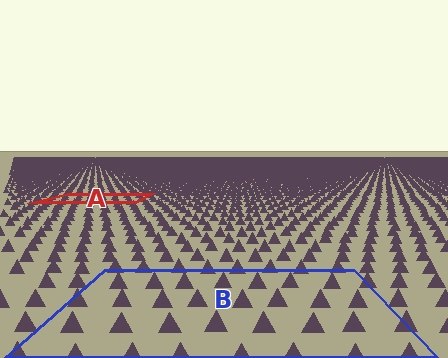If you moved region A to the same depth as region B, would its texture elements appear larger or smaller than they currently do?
They would appear larger. At a closer depth, the same texture elements are projected at a bigger on-screen size.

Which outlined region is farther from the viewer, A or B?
Region A is farther from the viewer — the texture elements inside it appear smaller and more densely packed.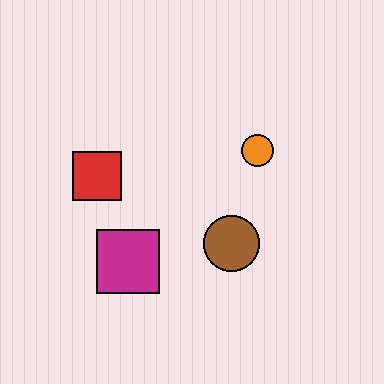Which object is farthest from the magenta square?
The orange circle is farthest from the magenta square.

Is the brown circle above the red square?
No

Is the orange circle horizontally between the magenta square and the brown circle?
No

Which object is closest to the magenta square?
The red square is closest to the magenta square.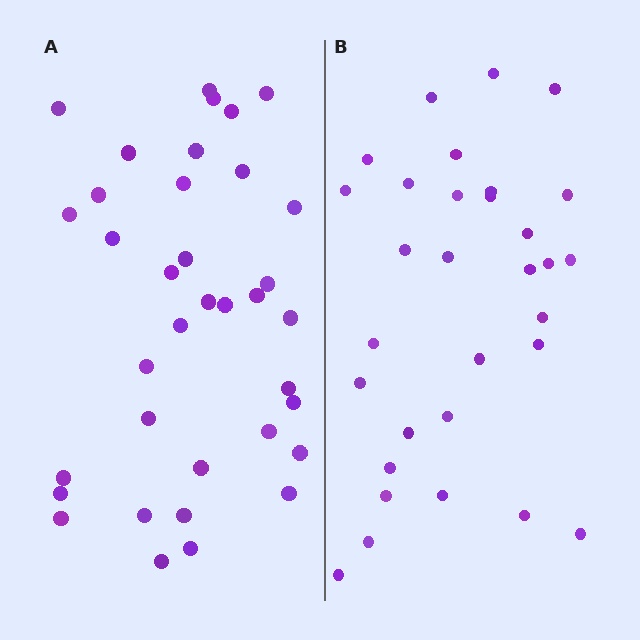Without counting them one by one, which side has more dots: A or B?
Region A (the left region) has more dots.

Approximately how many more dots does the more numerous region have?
Region A has about 5 more dots than region B.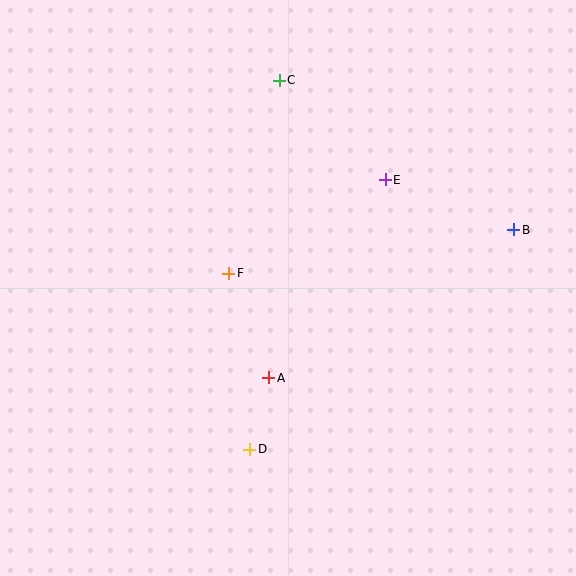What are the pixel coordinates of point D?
Point D is at (250, 449).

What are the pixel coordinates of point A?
Point A is at (269, 378).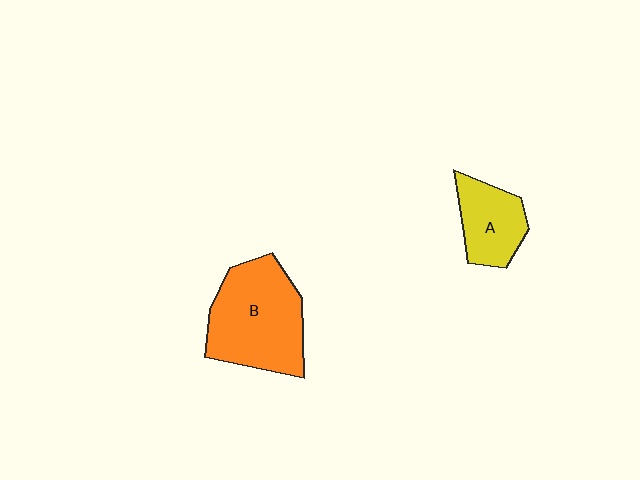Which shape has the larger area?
Shape B (orange).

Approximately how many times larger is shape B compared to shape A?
Approximately 1.9 times.